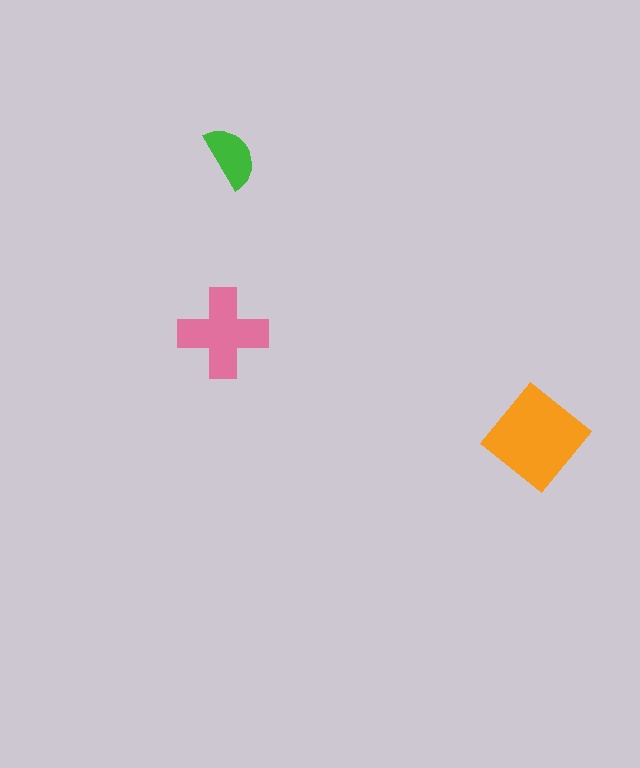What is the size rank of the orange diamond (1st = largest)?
1st.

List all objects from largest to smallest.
The orange diamond, the pink cross, the green semicircle.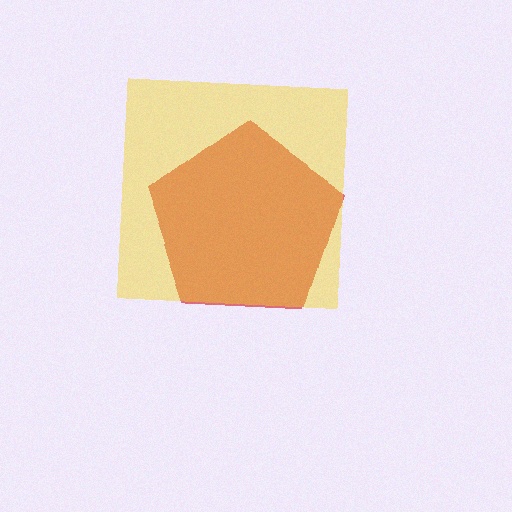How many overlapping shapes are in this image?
There are 2 overlapping shapes in the image.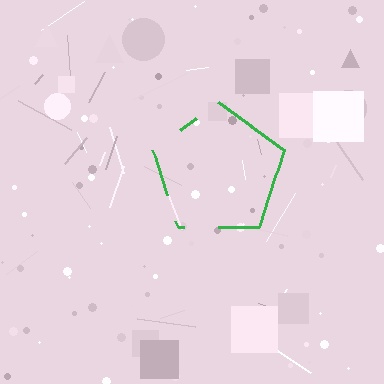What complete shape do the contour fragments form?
The contour fragments form a pentagon.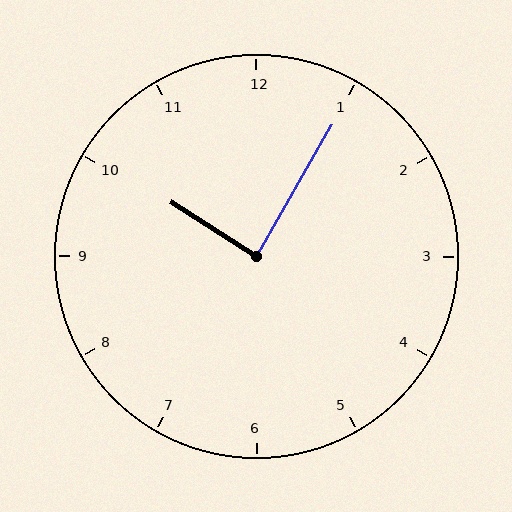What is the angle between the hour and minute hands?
Approximately 88 degrees.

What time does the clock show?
10:05.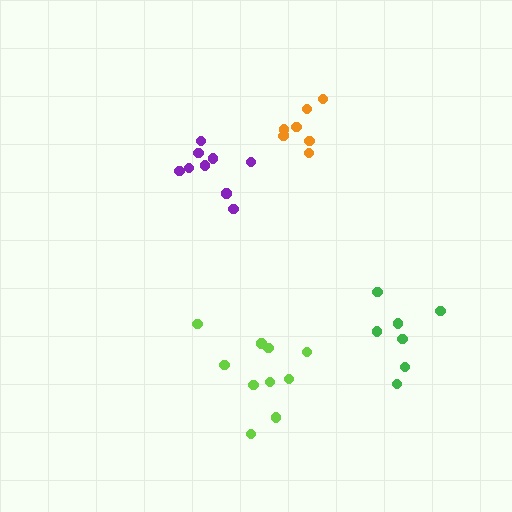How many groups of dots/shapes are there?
There are 4 groups.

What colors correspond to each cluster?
The clusters are colored: green, lime, purple, orange.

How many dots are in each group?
Group 1: 7 dots, Group 2: 10 dots, Group 3: 9 dots, Group 4: 8 dots (34 total).